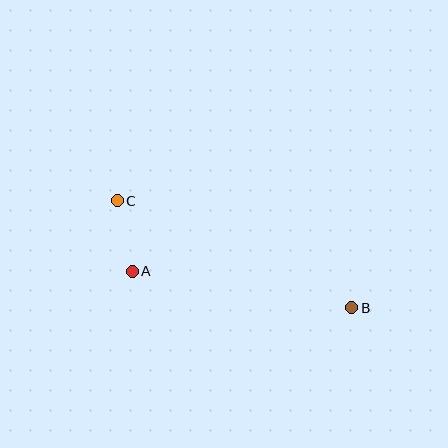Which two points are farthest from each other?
Points B and C are farthest from each other.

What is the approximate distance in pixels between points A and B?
The distance between A and B is approximately 223 pixels.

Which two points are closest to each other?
Points A and C are closest to each other.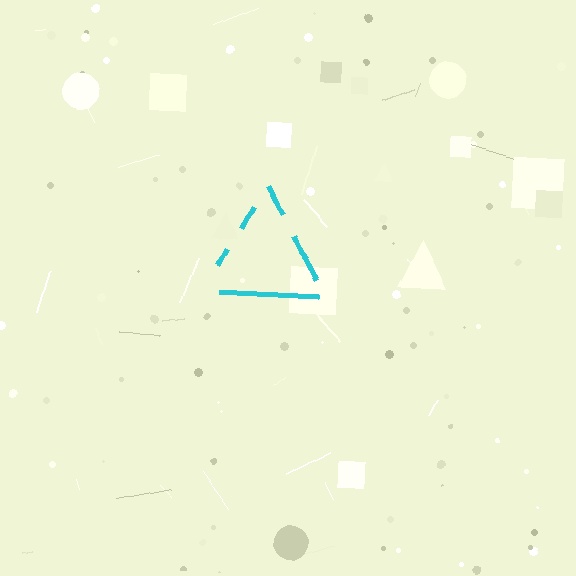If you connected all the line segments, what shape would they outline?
They would outline a triangle.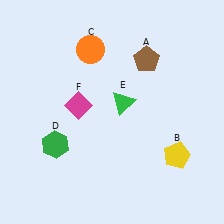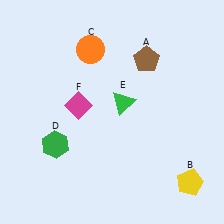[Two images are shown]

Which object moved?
The yellow pentagon (B) moved down.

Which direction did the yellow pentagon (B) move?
The yellow pentagon (B) moved down.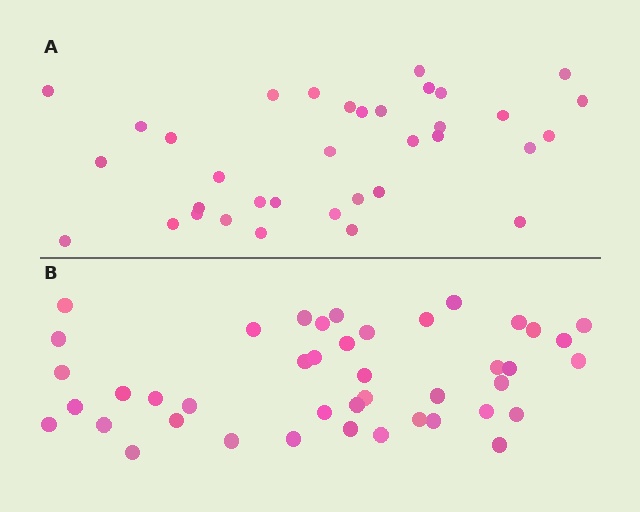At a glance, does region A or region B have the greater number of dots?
Region B (the bottom region) has more dots.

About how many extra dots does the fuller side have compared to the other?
Region B has roughly 8 or so more dots than region A.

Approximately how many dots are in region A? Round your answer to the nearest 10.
About 40 dots. (The exact count is 35, which rounds to 40.)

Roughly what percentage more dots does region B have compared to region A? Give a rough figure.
About 25% more.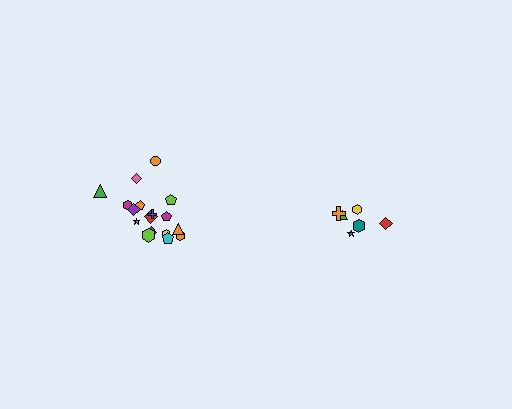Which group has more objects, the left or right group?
The left group.